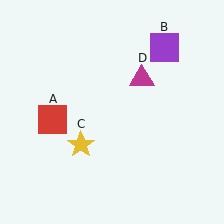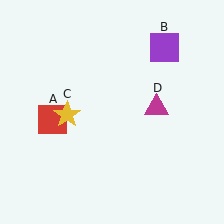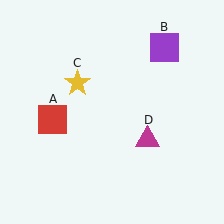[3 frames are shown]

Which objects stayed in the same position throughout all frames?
Red square (object A) and purple square (object B) remained stationary.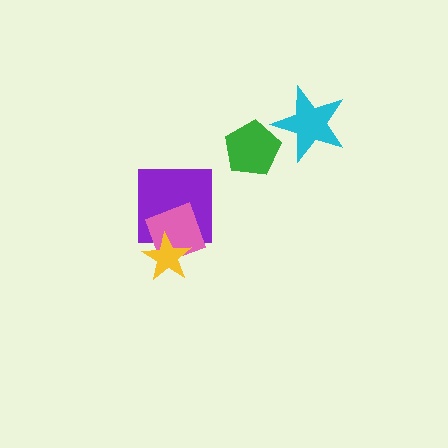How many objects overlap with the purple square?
2 objects overlap with the purple square.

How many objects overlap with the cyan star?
1 object overlaps with the cyan star.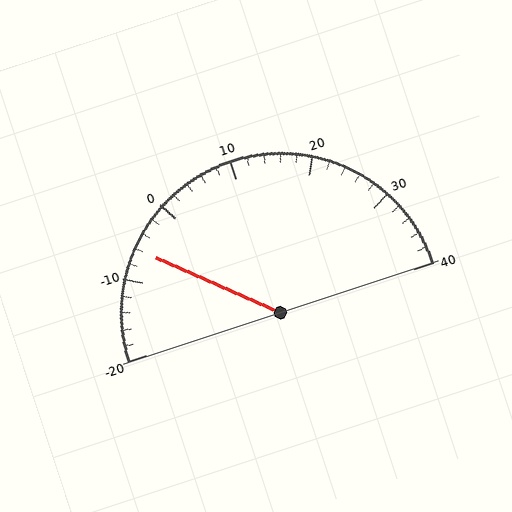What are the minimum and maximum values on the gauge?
The gauge ranges from -20 to 40.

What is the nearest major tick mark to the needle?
The nearest major tick mark is -10.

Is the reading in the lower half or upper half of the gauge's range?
The reading is in the lower half of the range (-20 to 40).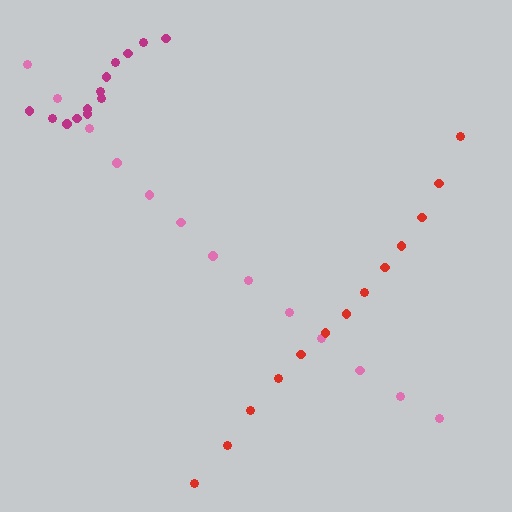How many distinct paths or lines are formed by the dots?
There are 3 distinct paths.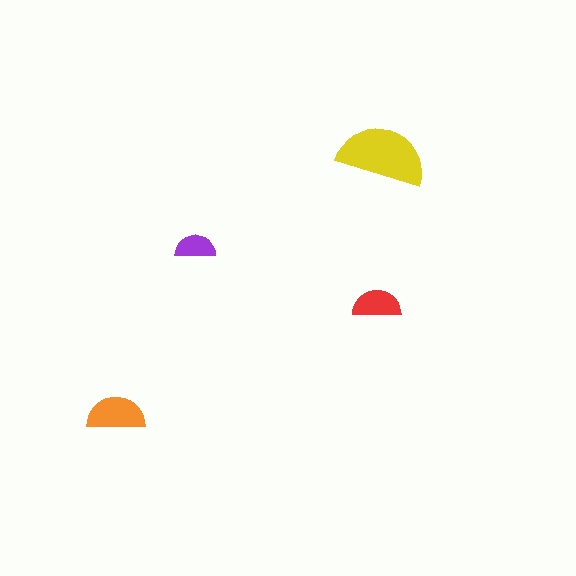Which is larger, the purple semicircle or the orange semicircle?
The orange one.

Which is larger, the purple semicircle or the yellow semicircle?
The yellow one.